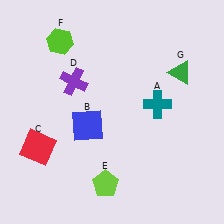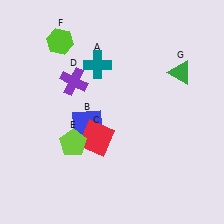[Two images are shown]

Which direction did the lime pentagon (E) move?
The lime pentagon (E) moved up.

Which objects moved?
The objects that moved are: the teal cross (A), the red square (C), the lime pentagon (E).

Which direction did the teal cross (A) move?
The teal cross (A) moved left.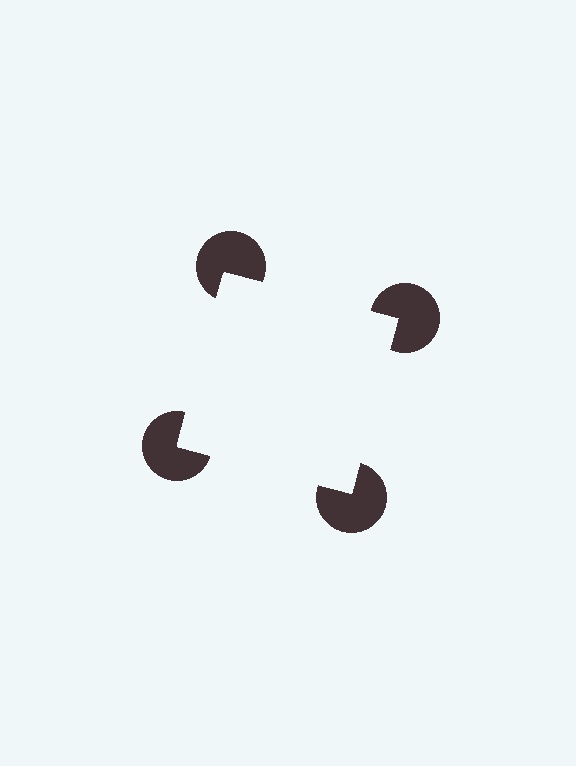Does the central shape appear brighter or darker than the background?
It typically appears slightly brighter than the background, even though no actual brightness change is drawn.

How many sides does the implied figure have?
4 sides.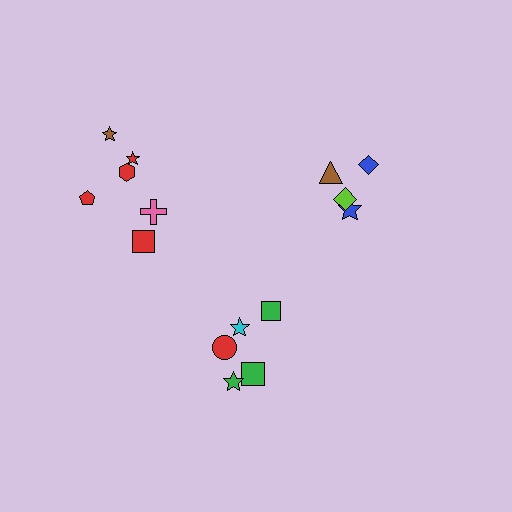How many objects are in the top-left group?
There are 6 objects.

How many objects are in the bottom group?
There are 5 objects.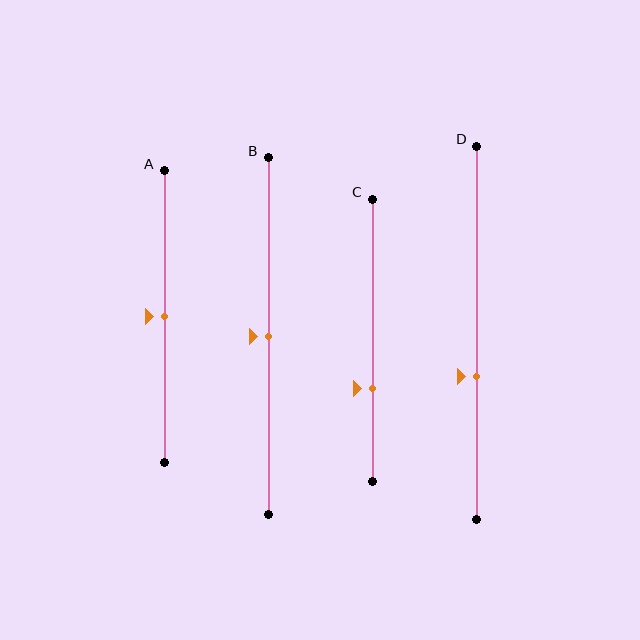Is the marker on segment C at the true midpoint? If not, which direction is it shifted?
No, the marker on segment C is shifted downward by about 17% of the segment length.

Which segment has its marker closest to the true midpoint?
Segment A has its marker closest to the true midpoint.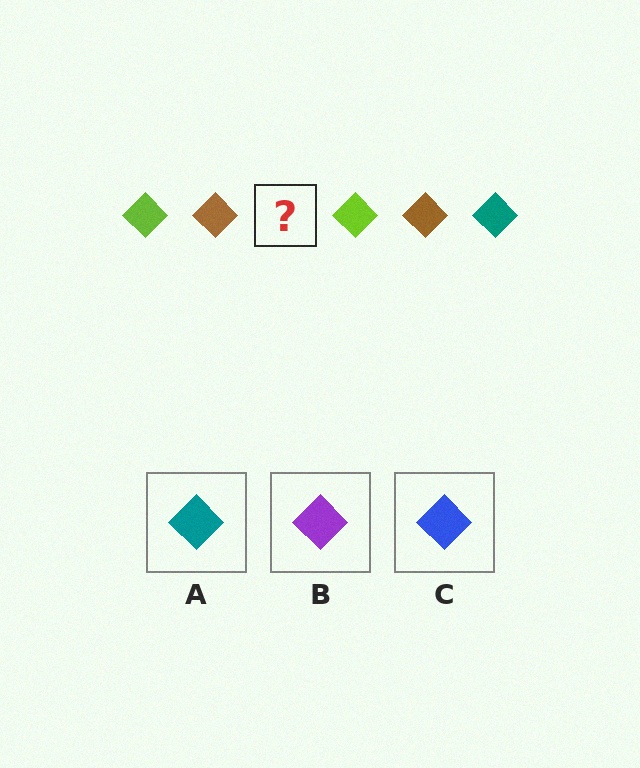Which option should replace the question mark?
Option A.